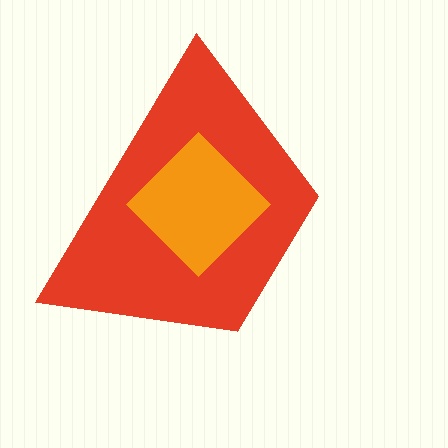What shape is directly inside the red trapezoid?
The orange diamond.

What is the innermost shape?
The orange diamond.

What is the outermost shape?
The red trapezoid.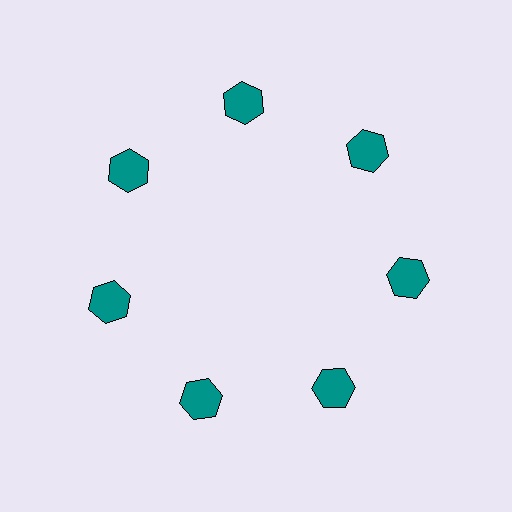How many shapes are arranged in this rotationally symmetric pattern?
There are 7 shapes, arranged in 7 groups of 1.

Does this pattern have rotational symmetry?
Yes, this pattern has 7-fold rotational symmetry. It looks the same after rotating 51 degrees around the center.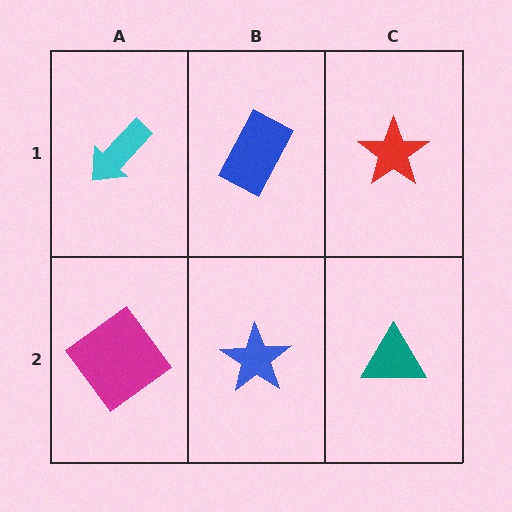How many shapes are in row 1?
3 shapes.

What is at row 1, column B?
A blue rectangle.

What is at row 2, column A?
A magenta diamond.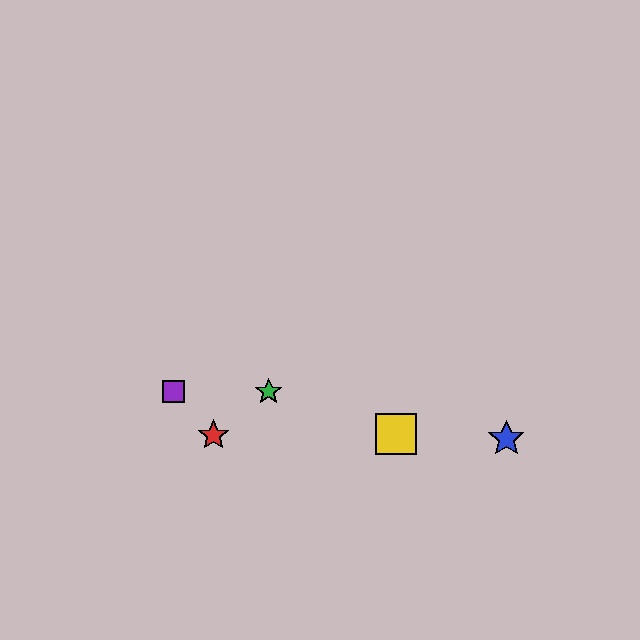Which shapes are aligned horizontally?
The green star, the purple square are aligned horizontally.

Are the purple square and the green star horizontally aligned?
Yes, both are at y≈392.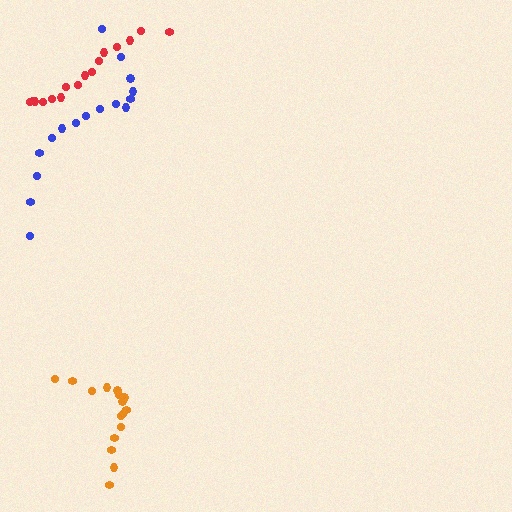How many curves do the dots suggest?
There are 3 distinct paths.